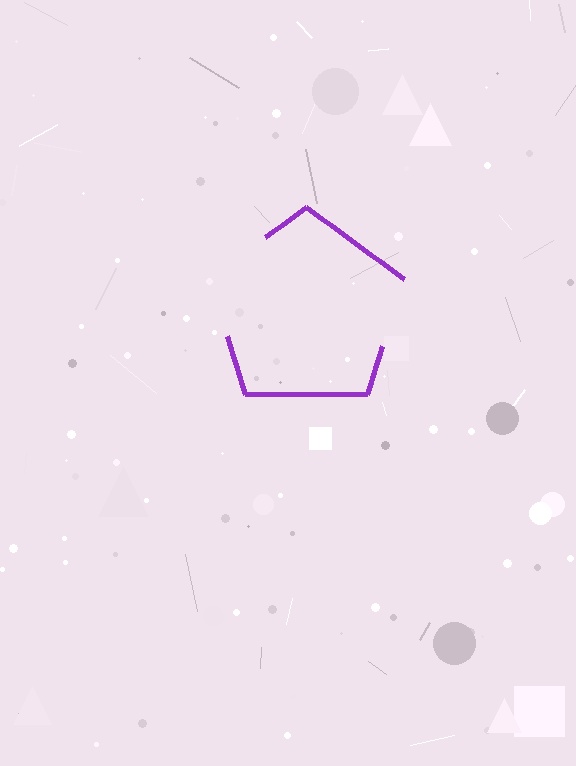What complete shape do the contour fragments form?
The contour fragments form a pentagon.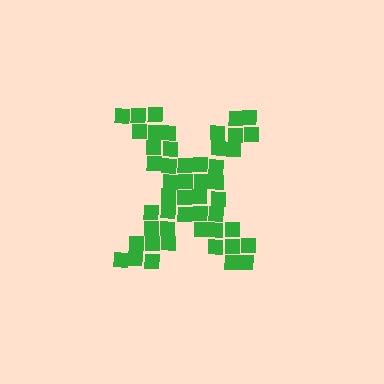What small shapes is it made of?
It is made of small squares.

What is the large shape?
The large shape is the letter X.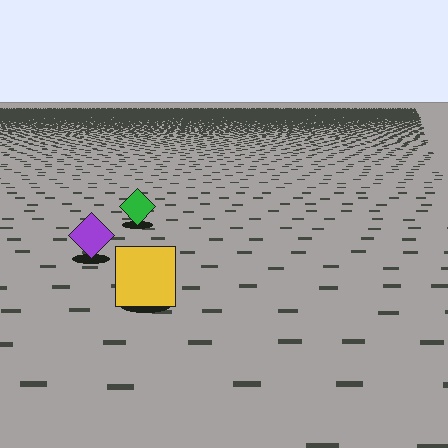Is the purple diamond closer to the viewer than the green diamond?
Yes. The purple diamond is closer — you can tell from the texture gradient: the ground texture is coarser near it.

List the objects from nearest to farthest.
From nearest to farthest: the yellow square, the purple diamond, the green diamond.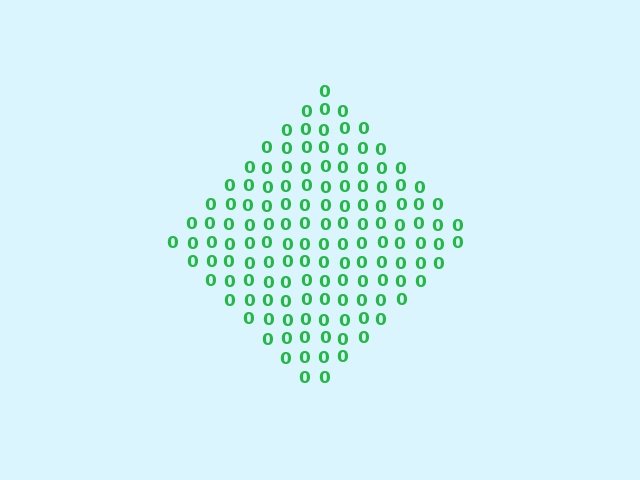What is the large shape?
The large shape is a diamond.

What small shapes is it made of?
It is made of small digit 0's.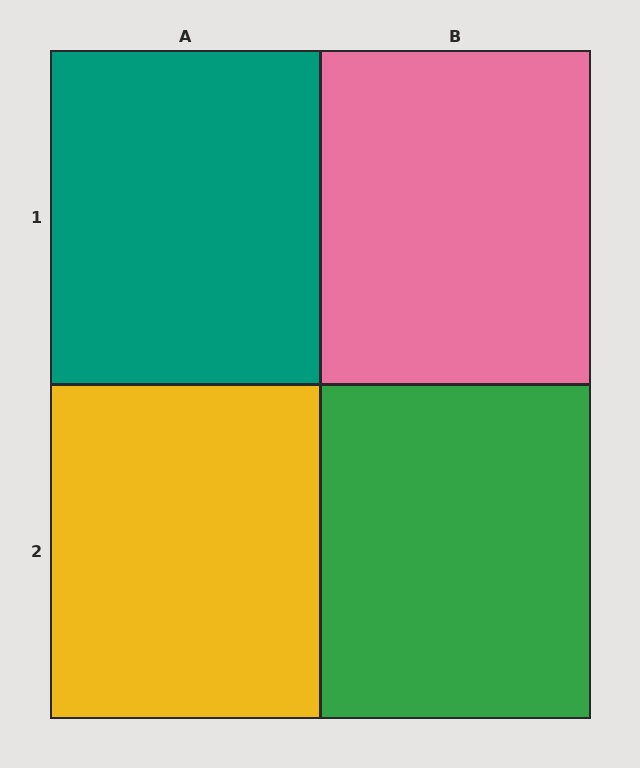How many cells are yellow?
1 cell is yellow.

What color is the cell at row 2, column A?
Yellow.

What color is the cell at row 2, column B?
Green.